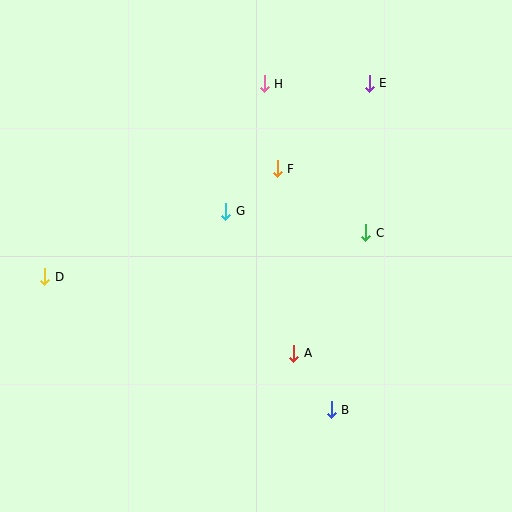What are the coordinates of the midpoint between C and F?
The midpoint between C and F is at (321, 201).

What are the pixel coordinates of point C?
Point C is at (366, 233).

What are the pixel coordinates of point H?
Point H is at (264, 84).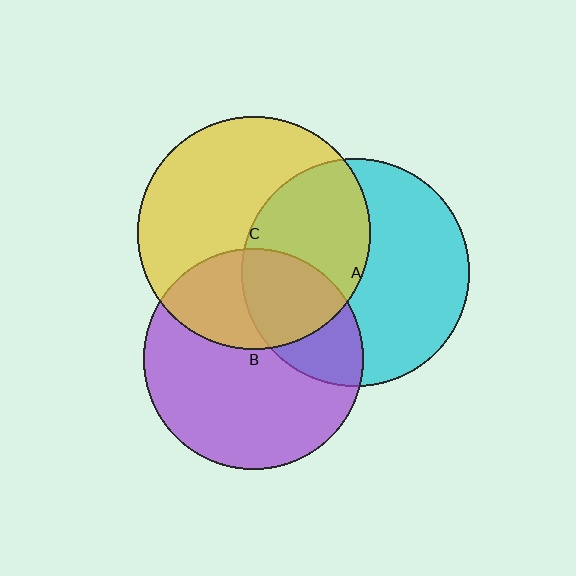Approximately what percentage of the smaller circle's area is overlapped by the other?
Approximately 45%.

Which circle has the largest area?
Circle C (yellow).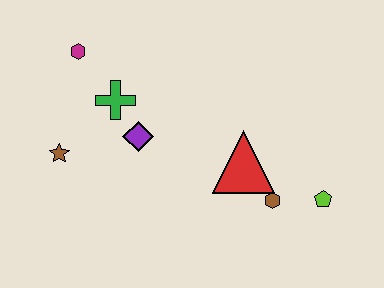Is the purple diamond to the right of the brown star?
Yes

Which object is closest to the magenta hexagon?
The green cross is closest to the magenta hexagon.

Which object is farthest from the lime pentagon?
The magenta hexagon is farthest from the lime pentagon.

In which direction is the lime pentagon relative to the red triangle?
The lime pentagon is to the right of the red triangle.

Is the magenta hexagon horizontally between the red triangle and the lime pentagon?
No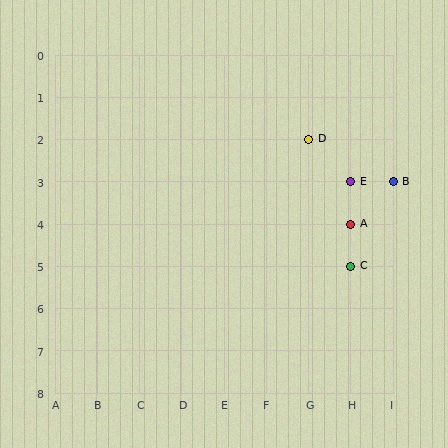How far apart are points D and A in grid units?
Points D and A are 1 column and 2 rows apart (about 2.2 grid units diagonally).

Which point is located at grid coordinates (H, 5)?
Point C is at (H, 5).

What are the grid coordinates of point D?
Point D is at grid coordinates (G, 2).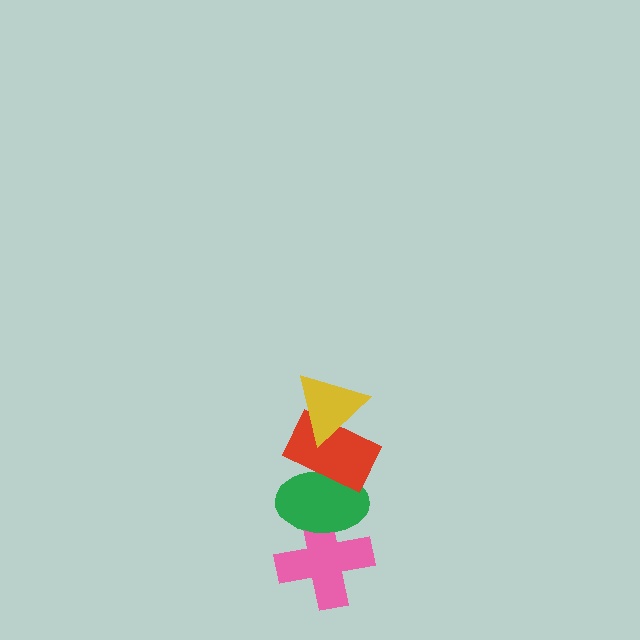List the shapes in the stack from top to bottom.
From top to bottom: the yellow triangle, the red rectangle, the green ellipse, the pink cross.